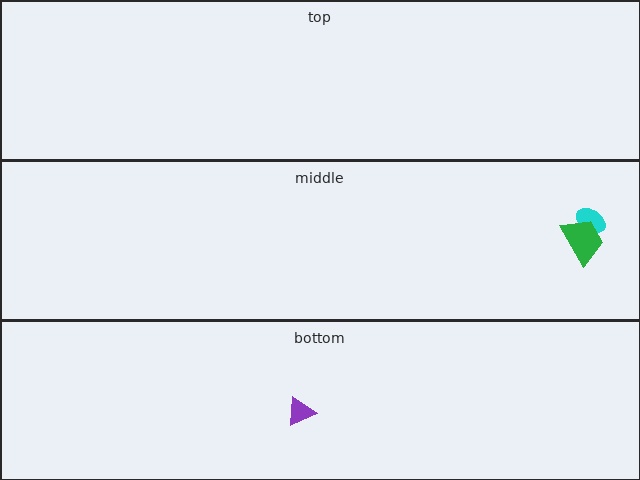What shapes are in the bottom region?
The purple triangle.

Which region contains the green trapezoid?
The middle region.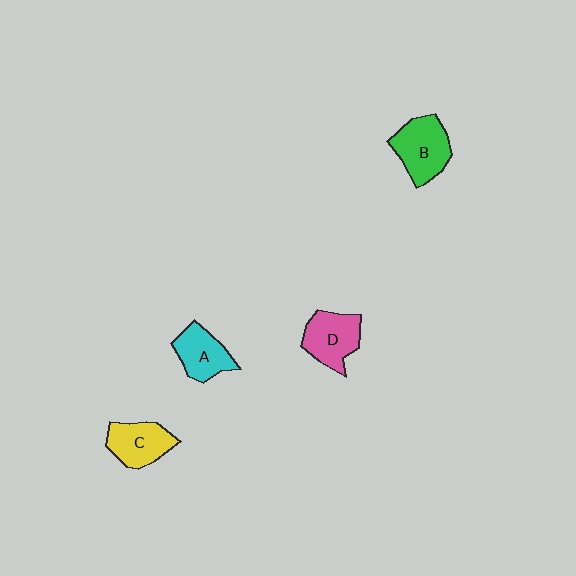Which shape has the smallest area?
Shape A (cyan).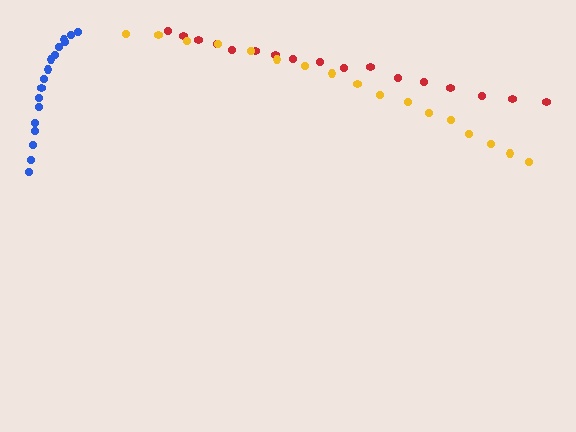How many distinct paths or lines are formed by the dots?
There are 3 distinct paths.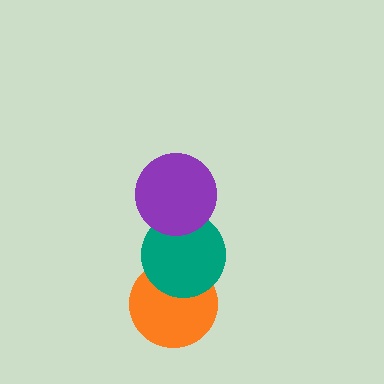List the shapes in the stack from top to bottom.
From top to bottom: the purple circle, the teal circle, the orange circle.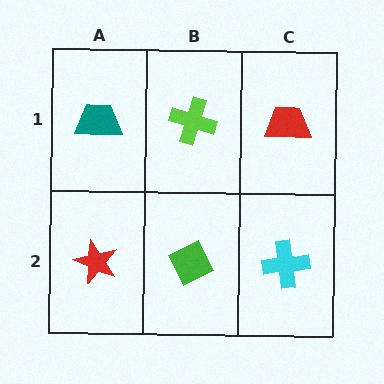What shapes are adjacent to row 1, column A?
A red star (row 2, column A), a lime cross (row 1, column B).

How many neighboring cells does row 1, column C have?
2.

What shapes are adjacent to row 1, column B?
A green diamond (row 2, column B), a teal trapezoid (row 1, column A), a red trapezoid (row 1, column C).